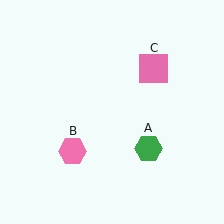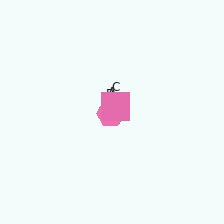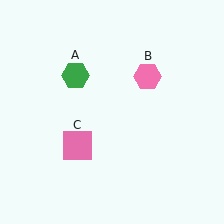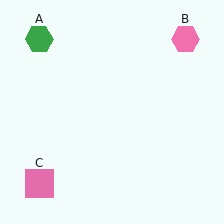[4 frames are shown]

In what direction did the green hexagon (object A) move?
The green hexagon (object A) moved up and to the left.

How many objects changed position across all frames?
3 objects changed position: green hexagon (object A), pink hexagon (object B), pink square (object C).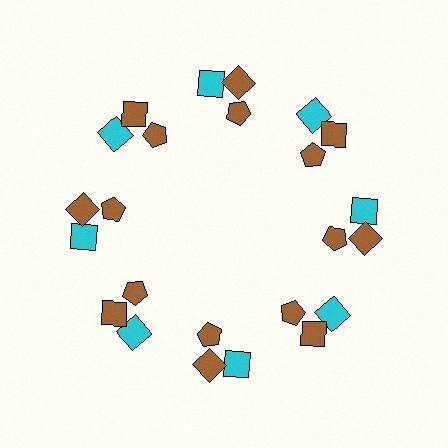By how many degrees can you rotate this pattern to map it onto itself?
The pattern maps onto itself every 45 degrees of rotation.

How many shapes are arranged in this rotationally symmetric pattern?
There are 24 shapes, arranged in 8 groups of 3.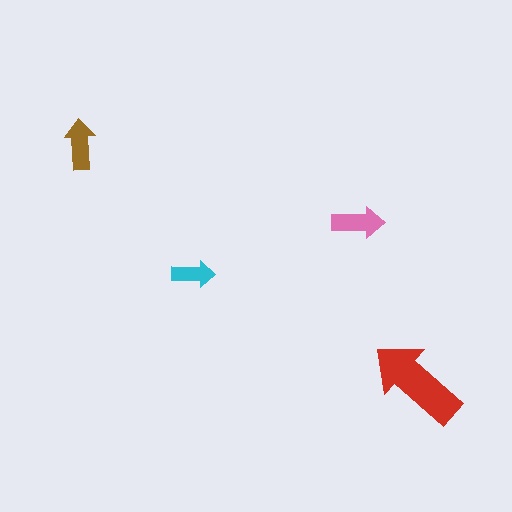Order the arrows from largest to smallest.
the red one, the pink one, the brown one, the cyan one.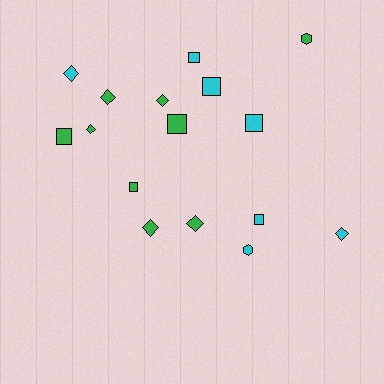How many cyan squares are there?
There are 4 cyan squares.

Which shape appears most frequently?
Square, with 7 objects.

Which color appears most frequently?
Green, with 9 objects.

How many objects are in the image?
There are 16 objects.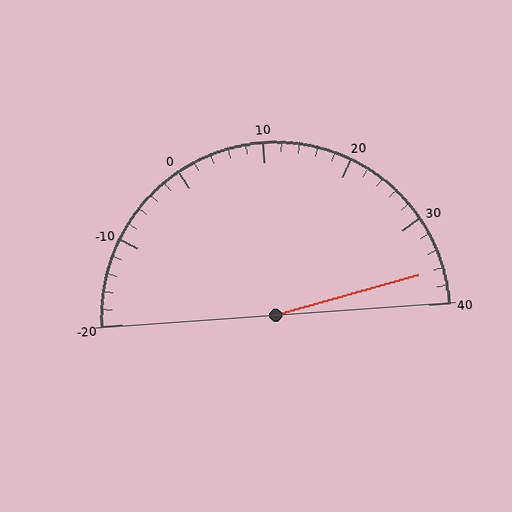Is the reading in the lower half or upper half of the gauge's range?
The reading is in the upper half of the range (-20 to 40).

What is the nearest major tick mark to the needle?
The nearest major tick mark is 40.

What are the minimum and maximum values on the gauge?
The gauge ranges from -20 to 40.